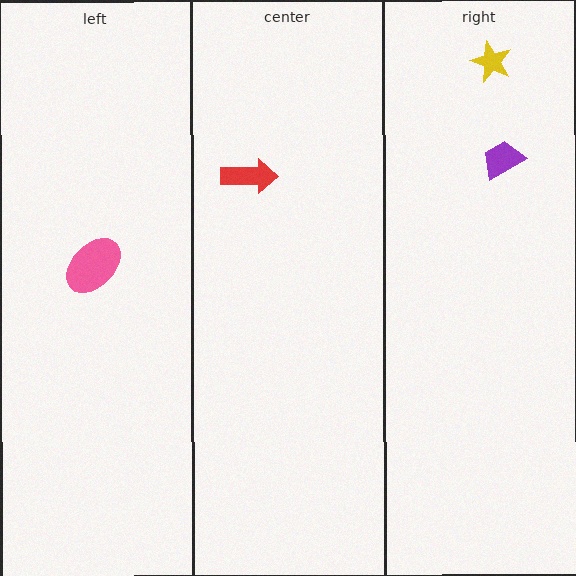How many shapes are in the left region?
1.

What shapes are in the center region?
The red arrow.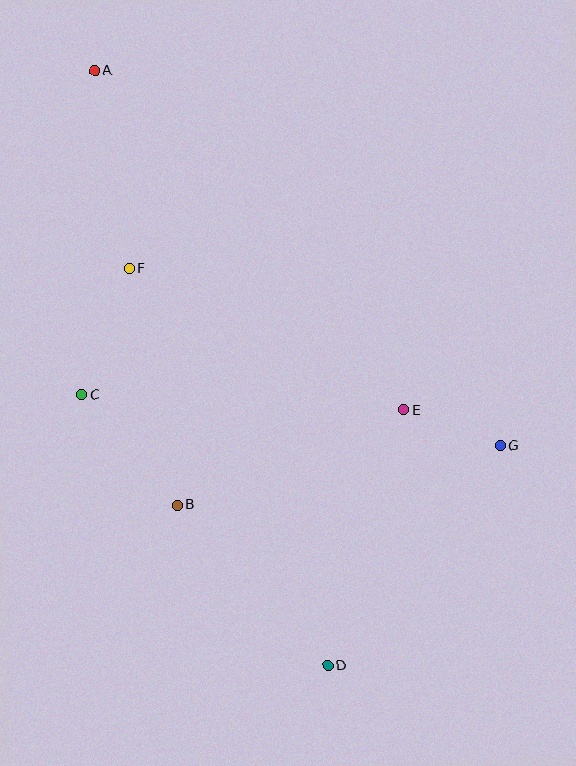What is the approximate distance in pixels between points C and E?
The distance between C and E is approximately 322 pixels.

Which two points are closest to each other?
Points E and G are closest to each other.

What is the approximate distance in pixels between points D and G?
The distance between D and G is approximately 279 pixels.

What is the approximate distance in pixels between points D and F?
The distance between D and F is approximately 444 pixels.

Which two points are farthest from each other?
Points A and D are farthest from each other.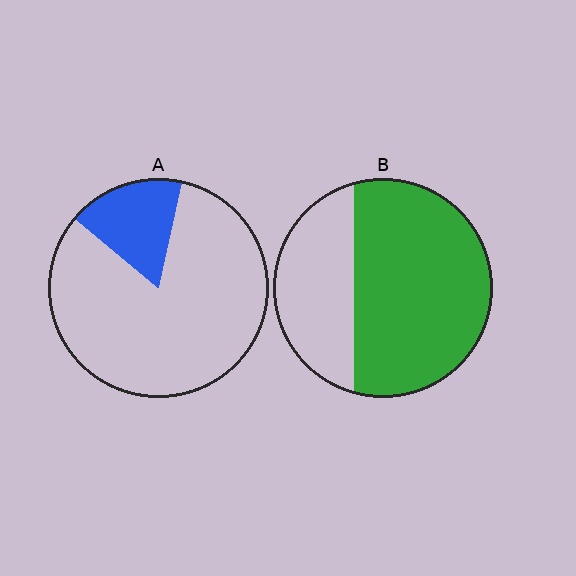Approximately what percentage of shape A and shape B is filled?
A is approximately 20% and B is approximately 65%.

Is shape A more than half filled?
No.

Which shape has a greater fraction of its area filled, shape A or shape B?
Shape B.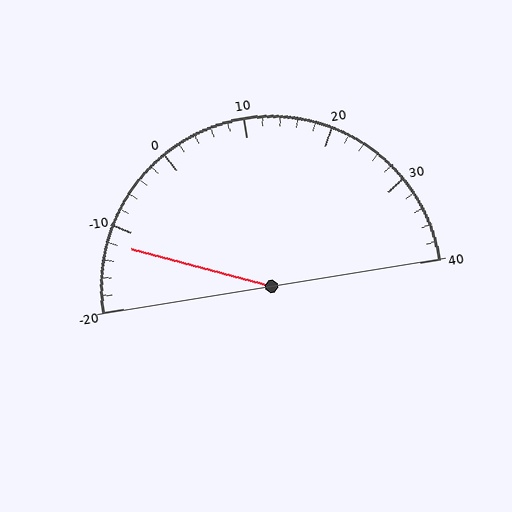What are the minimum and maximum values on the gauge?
The gauge ranges from -20 to 40.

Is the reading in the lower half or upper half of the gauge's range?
The reading is in the lower half of the range (-20 to 40).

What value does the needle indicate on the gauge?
The needle indicates approximately -12.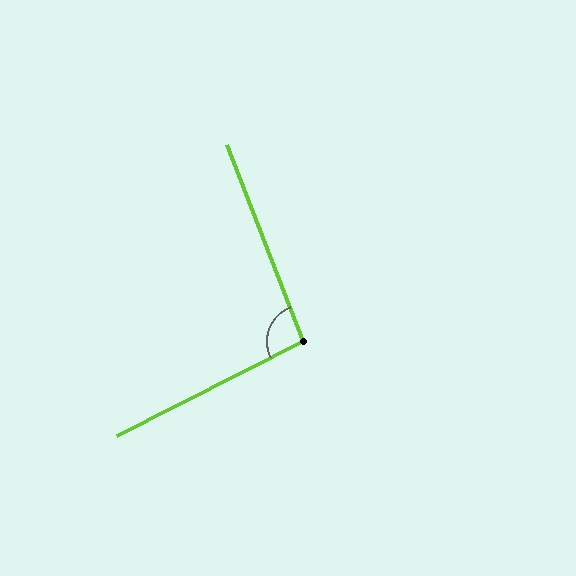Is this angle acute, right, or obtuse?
It is obtuse.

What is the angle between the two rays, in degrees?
Approximately 96 degrees.